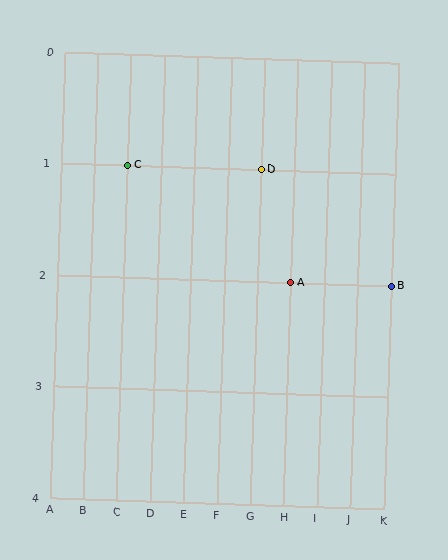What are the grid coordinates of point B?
Point B is at grid coordinates (K, 2).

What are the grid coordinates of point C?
Point C is at grid coordinates (C, 1).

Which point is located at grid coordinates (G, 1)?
Point D is at (G, 1).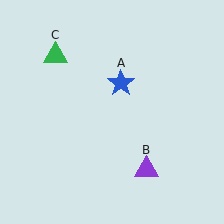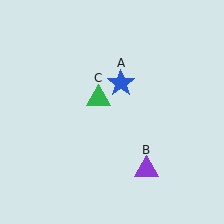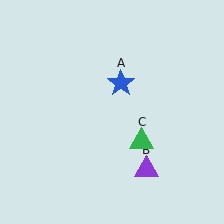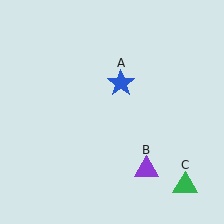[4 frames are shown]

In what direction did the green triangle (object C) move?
The green triangle (object C) moved down and to the right.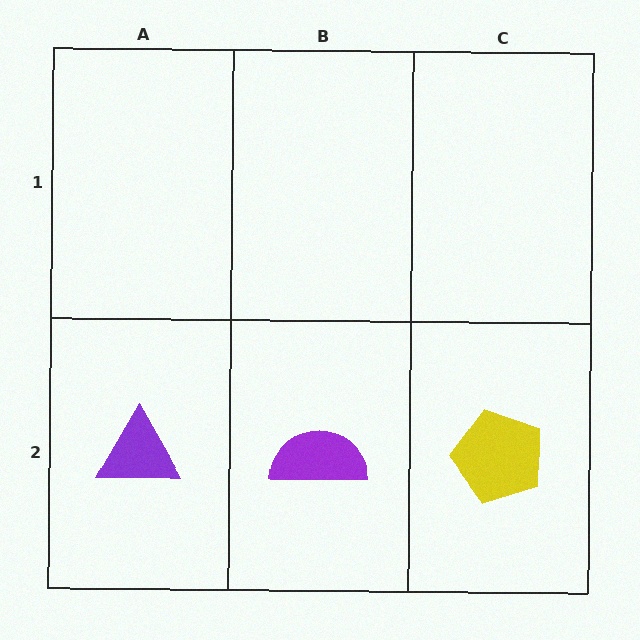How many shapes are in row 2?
3 shapes.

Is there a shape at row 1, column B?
No, that cell is empty.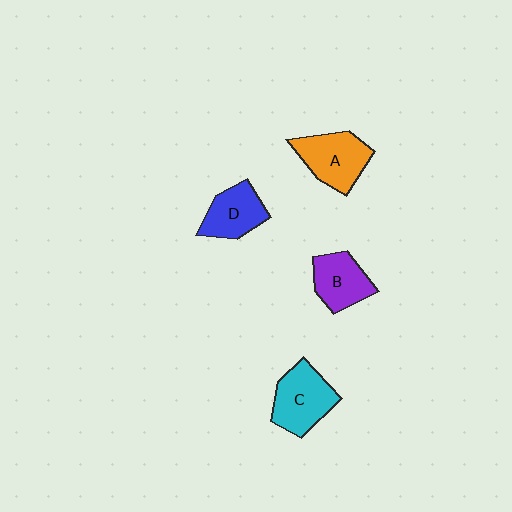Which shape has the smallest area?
Shape B (purple).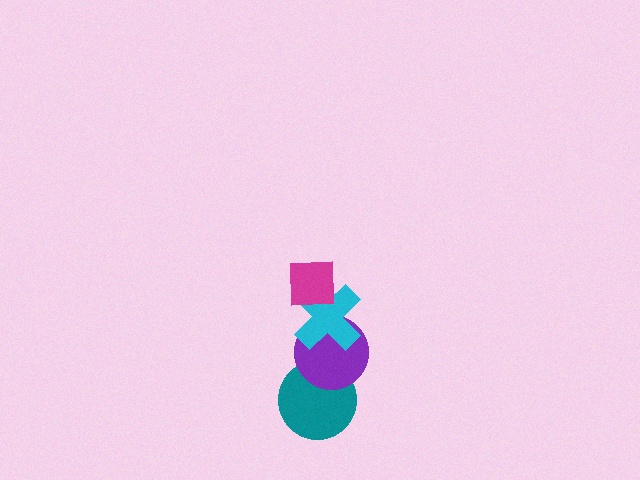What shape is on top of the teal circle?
The purple circle is on top of the teal circle.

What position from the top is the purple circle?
The purple circle is 3rd from the top.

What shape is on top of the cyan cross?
The magenta square is on top of the cyan cross.